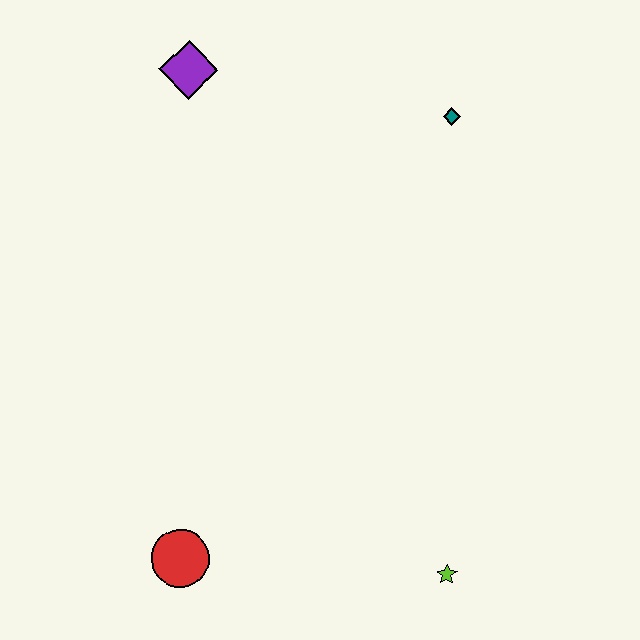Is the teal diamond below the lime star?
No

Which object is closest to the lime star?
The red circle is closest to the lime star.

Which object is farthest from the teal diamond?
The red circle is farthest from the teal diamond.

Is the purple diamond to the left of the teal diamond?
Yes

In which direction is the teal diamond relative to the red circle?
The teal diamond is above the red circle.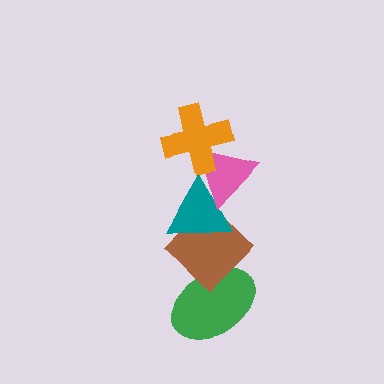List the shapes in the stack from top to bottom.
From top to bottom: the orange cross, the pink triangle, the teal triangle, the brown diamond, the green ellipse.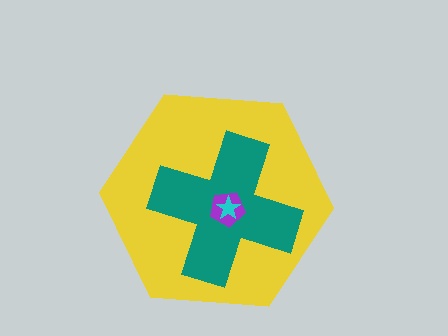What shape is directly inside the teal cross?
The purple pentagon.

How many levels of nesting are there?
4.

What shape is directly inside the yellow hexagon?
The teal cross.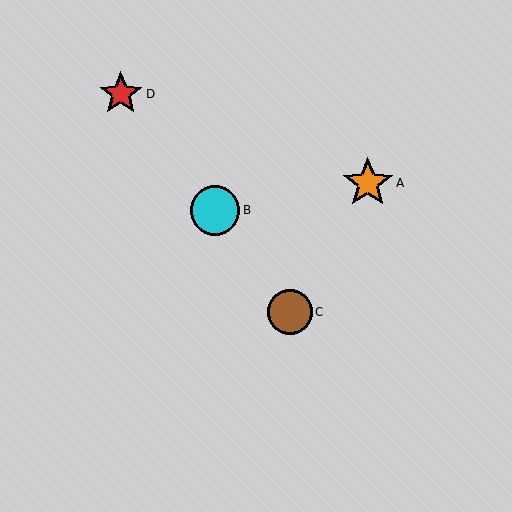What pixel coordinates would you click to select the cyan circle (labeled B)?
Click at (215, 210) to select the cyan circle B.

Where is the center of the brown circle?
The center of the brown circle is at (290, 312).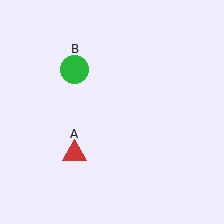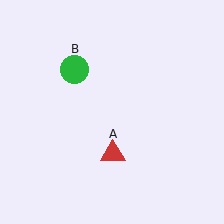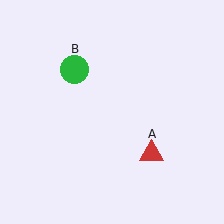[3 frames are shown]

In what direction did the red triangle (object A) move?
The red triangle (object A) moved right.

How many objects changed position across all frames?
1 object changed position: red triangle (object A).